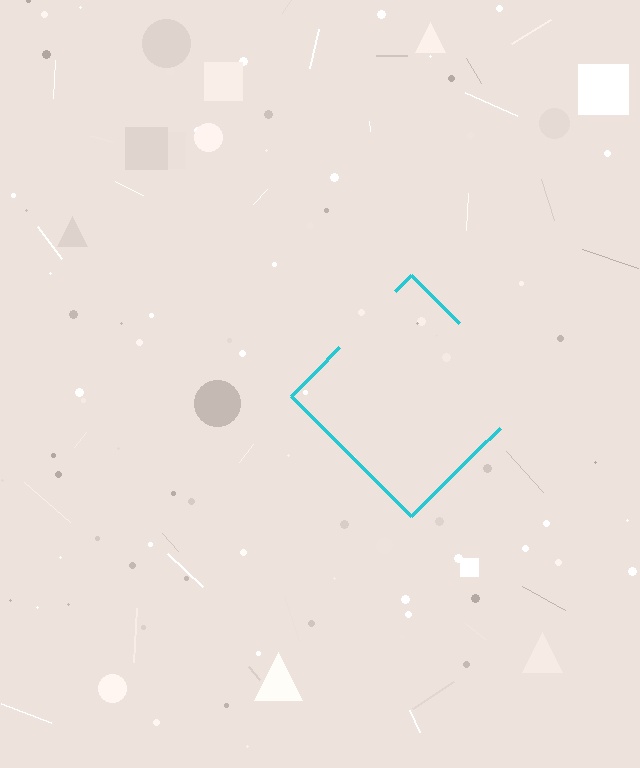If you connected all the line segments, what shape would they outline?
They would outline a diamond.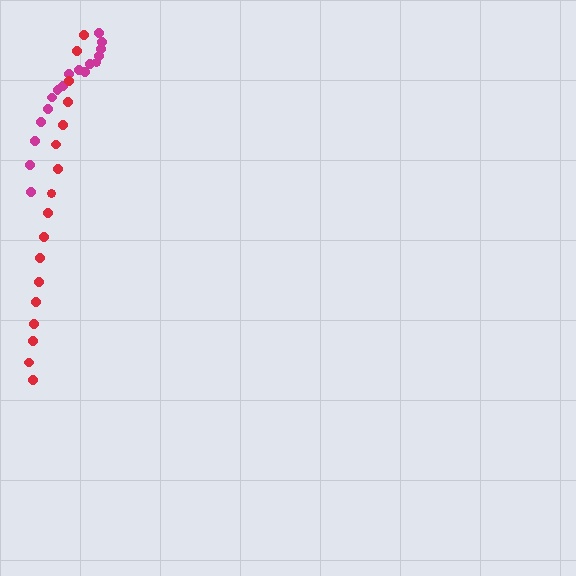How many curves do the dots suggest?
There are 2 distinct paths.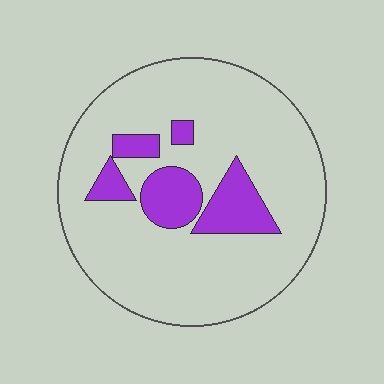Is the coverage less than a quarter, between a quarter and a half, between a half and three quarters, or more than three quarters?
Less than a quarter.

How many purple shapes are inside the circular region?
5.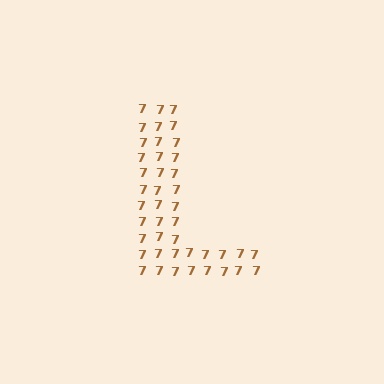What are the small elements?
The small elements are digit 7's.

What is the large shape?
The large shape is the letter L.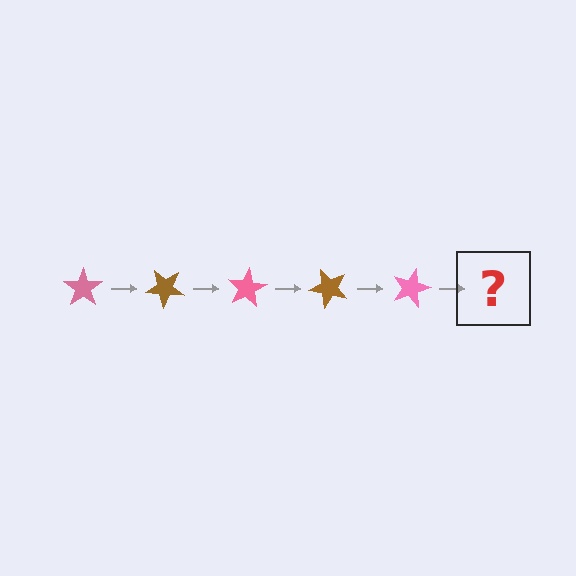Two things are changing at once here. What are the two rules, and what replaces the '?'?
The two rules are that it rotates 40 degrees each step and the color cycles through pink and brown. The '?' should be a brown star, rotated 200 degrees from the start.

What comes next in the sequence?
The next element should be a brown star, rotated 200 degrees from the start.